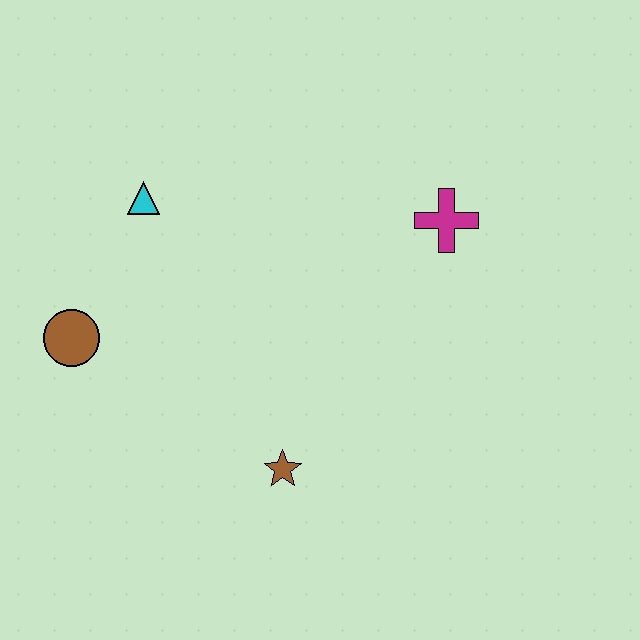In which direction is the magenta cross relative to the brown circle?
The magenta cross is to the right of the brown circle.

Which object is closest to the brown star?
The brown circle is closest to the brown star.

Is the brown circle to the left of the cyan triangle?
Yes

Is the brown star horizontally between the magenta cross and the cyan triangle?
Yes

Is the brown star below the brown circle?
Yes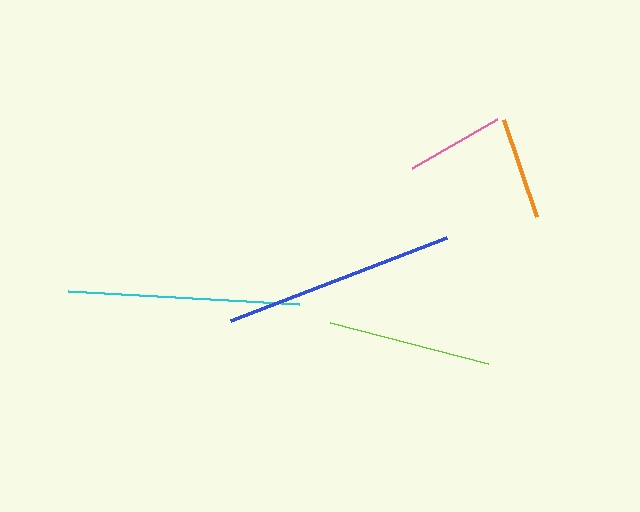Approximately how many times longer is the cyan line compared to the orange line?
The cyan line is approximately 2.2 times the length of the orange line.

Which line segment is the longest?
The blue line is the longest at approximately 231 pixels.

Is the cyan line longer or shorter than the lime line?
The cyan line is longer than the lime line.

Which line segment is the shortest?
The pink line is the shortest at approximately 98 pixels.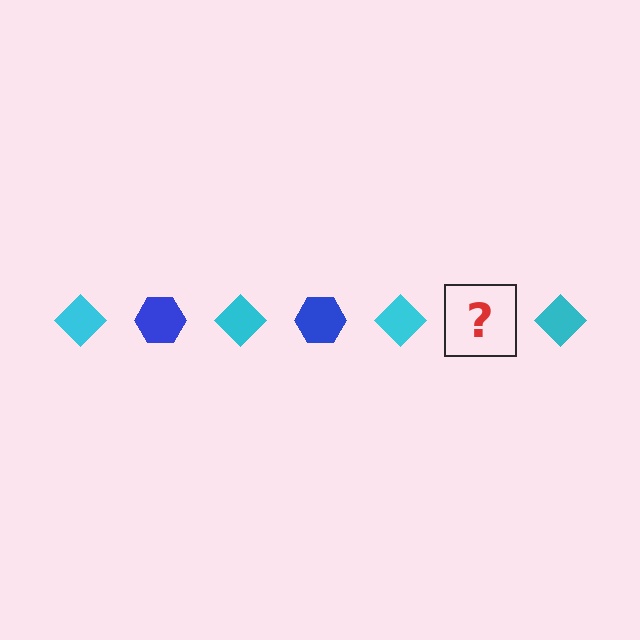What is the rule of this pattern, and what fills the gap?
The rule is that the pattern alternates between cyan diamond and blue hexagon. The gap should be filled with a blue hexagon.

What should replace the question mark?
The question mark should be replaced with a blue hexagon.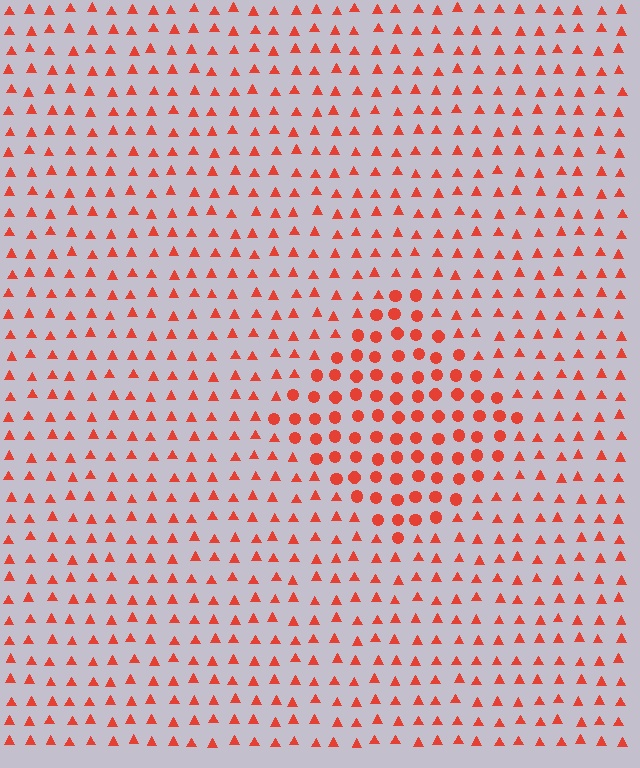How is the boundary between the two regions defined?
The boundary is defined by a change in element shape: circles inside vs. triangles outside. All elements share the same color and spacing.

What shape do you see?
I see a diamond.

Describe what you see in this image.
The image is filled with small red elements arranged in a uniform grid. A diamond-shaped region contains circles, while the surrounding area contains triangles. The boundary is defined purely by the change in element shape.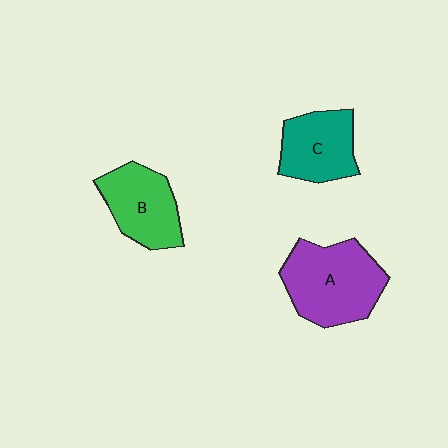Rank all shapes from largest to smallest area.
From largest to smallest: A (purple), B (green), C (teal).